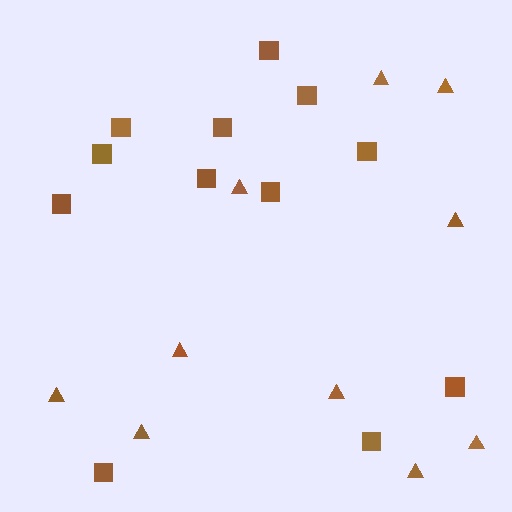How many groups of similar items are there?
There are 2 groups: one group of triangles (10) and one group of squares (12).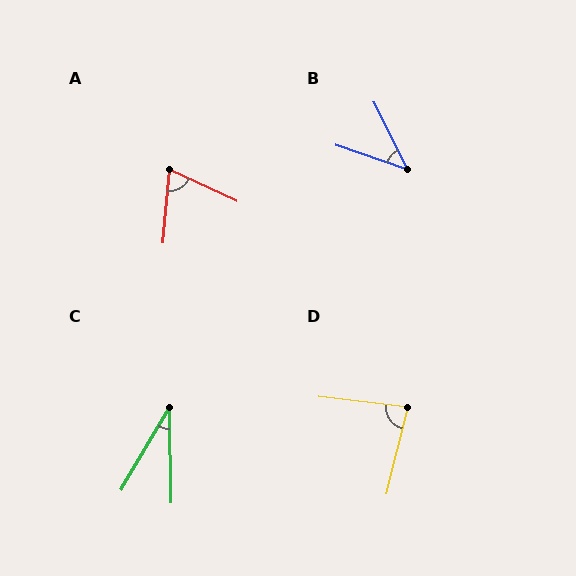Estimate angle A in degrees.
Approximately 70 degrees.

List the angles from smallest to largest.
C (31°), B (45°), A (70°), D (82°).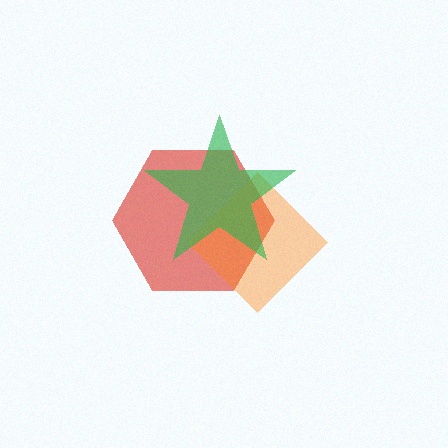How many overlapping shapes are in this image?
There are 3 overlapping shapes in the image.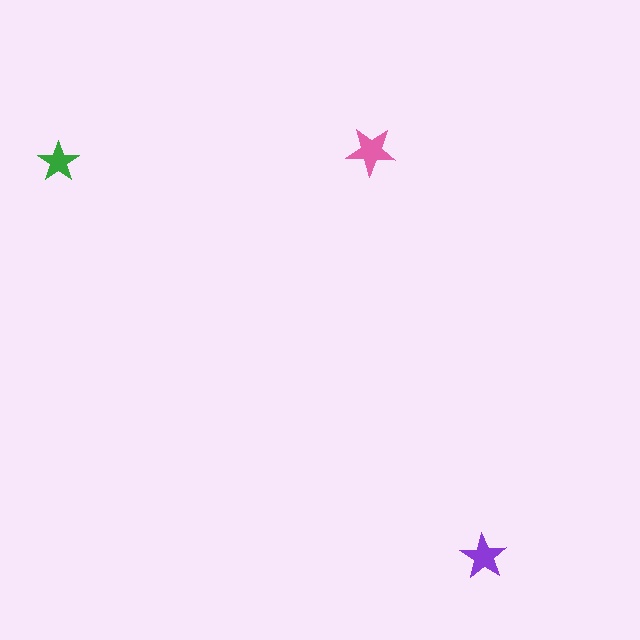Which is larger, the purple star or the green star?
The purple one.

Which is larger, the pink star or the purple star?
The pink one.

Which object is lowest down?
The purple star is bottommost.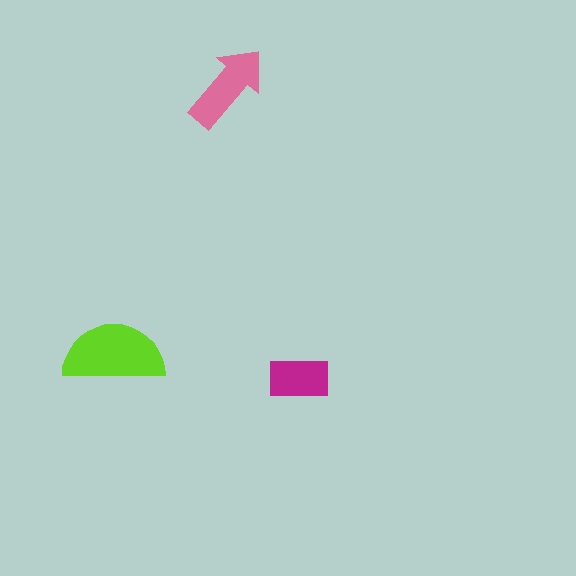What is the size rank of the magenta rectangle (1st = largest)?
3rd.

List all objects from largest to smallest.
The lime semicircle, the pink arrow, the magenta rectangle.